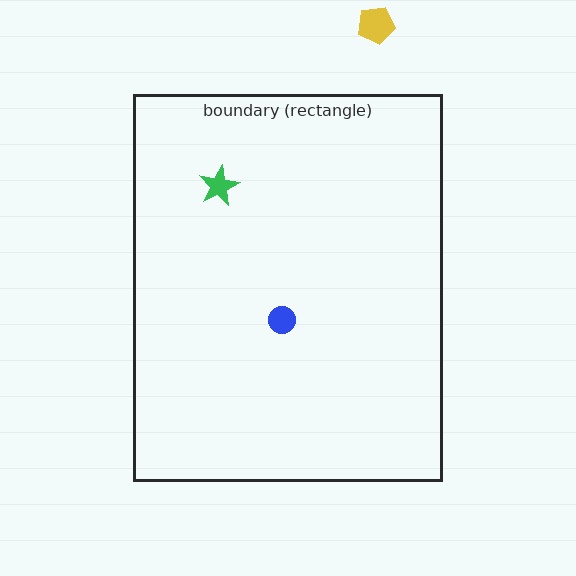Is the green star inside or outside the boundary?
Inside.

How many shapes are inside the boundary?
2 inside, 1 outside.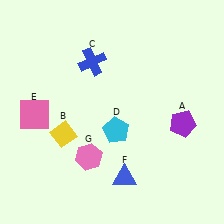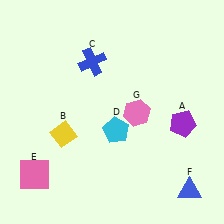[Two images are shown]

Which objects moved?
The objects that moved are: the pink square (E), the blue triangle (F), the pink hexagon (G).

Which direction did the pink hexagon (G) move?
The pink hexagon (G) moved right.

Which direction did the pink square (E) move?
The pink square (E) moved down.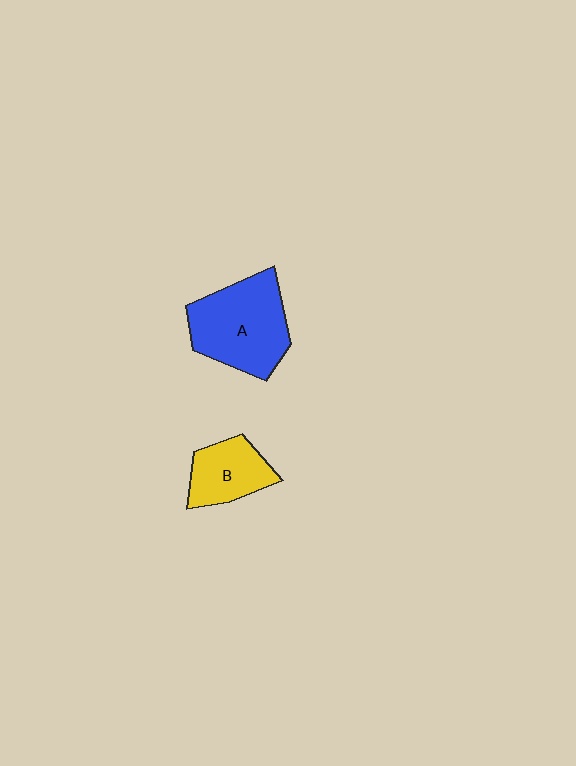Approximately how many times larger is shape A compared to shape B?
Approximately 1.8 times.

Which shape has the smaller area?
Shape B (yellow).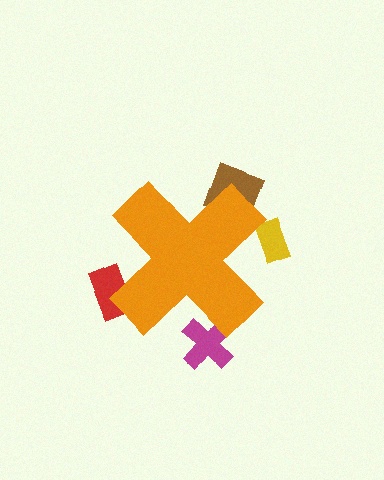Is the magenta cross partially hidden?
Yes, the magenta cross is partially hidden behind the orange cross.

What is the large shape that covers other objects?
An orange cross.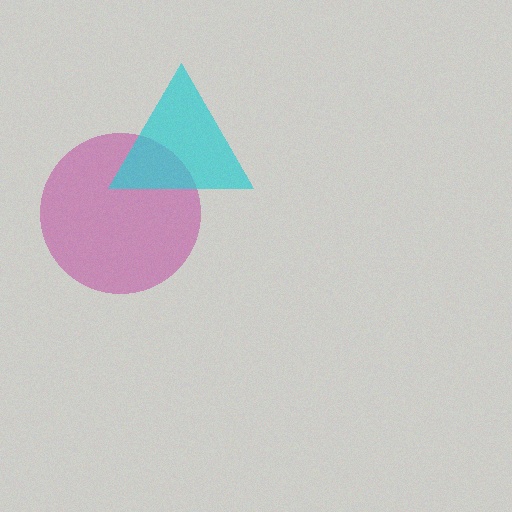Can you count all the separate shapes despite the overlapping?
Yes, there are 2 separate shapes.